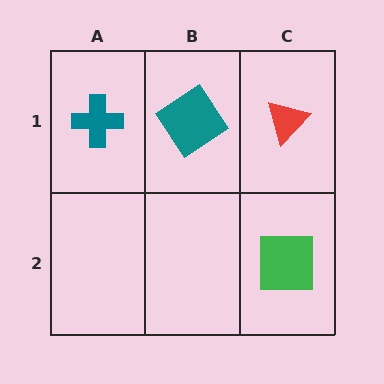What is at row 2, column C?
A green square.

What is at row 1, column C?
A red triangle.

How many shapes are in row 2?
1 shape.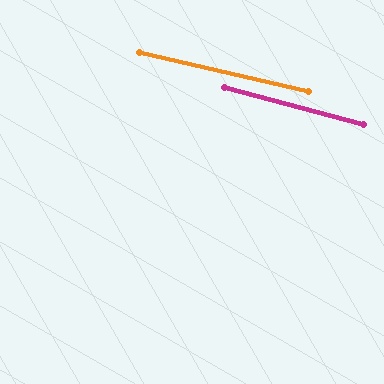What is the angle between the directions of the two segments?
Approximately 1 degree.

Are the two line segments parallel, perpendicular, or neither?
Parallel — their directions differ by only 1.5°.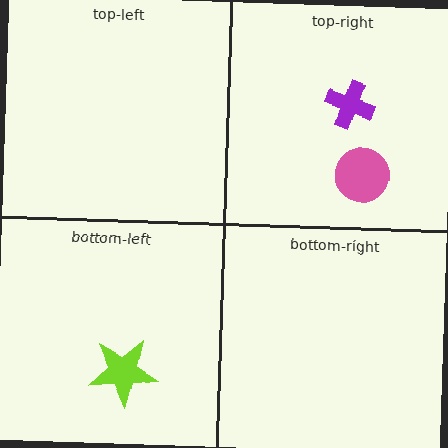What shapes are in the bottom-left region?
The lime star.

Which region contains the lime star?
The bottom-left region.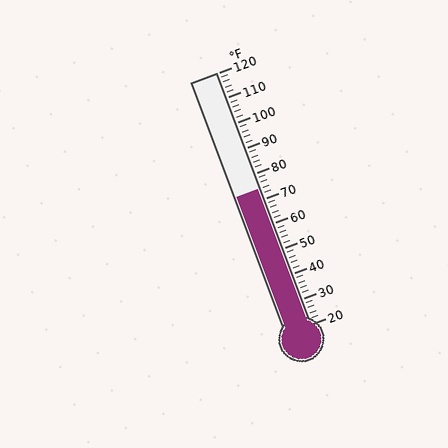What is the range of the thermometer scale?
The thermometer scale ranges from 20°F to 120°F.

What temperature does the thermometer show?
The thermometer shows approximately 74°F.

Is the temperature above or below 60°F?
The temperature is above 60°F.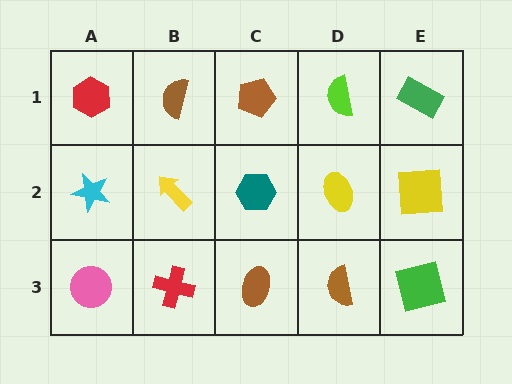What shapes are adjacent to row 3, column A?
A cyan star (row 2, column A), a red cross (row 3, column B).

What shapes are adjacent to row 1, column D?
A yellow ellipse (row 2, column D), a brown pentagon (row 1, column C), a green rectangle (row 1, column E).